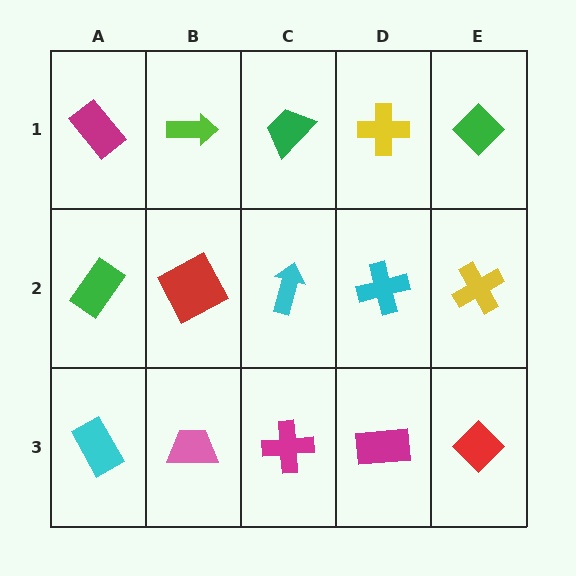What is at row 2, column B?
A red square.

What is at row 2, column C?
A cyan arrow.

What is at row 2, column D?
A cyan cross.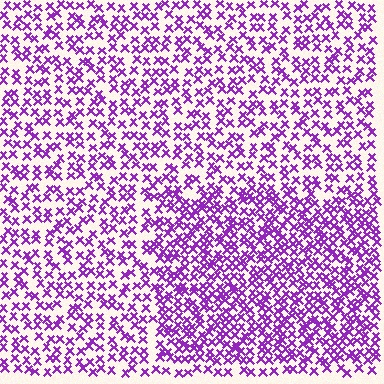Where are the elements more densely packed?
The elements are more densely packed inside the rectangle boundary.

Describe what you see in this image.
The image contains small purple elements arranged at two different densities. A rectangle-shaped region is visible where the elements are more densely packed than the surrounding area.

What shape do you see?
I see a rectangle.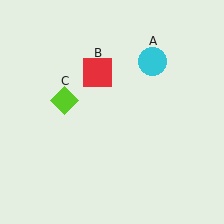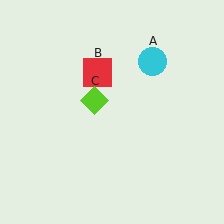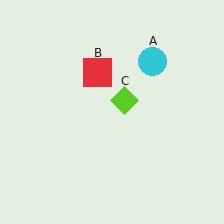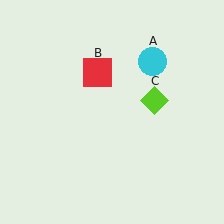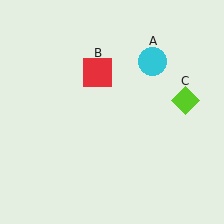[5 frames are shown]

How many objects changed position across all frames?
1 object changed position: lime diamond (object C).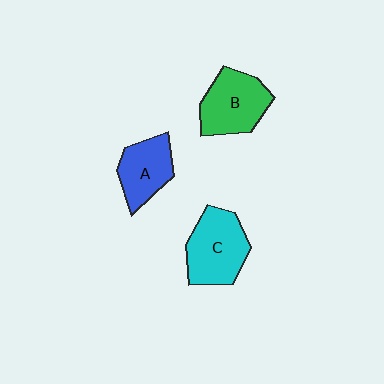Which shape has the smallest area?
Shape A (blue).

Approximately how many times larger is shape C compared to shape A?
Approximately 1.3 times.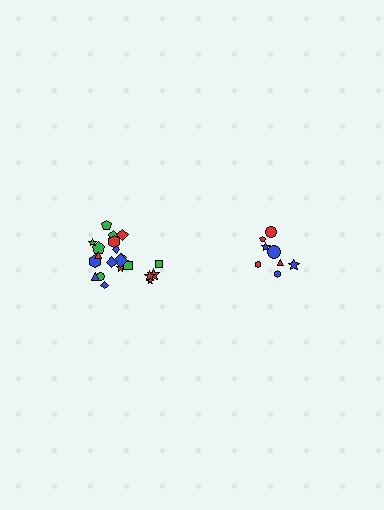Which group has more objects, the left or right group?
The left group.